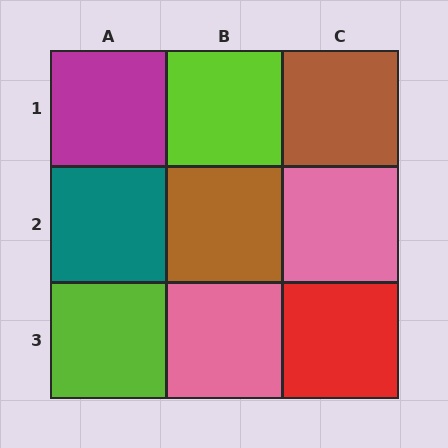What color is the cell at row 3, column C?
Red.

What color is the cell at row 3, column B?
Pink.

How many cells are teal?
1 cell is teal.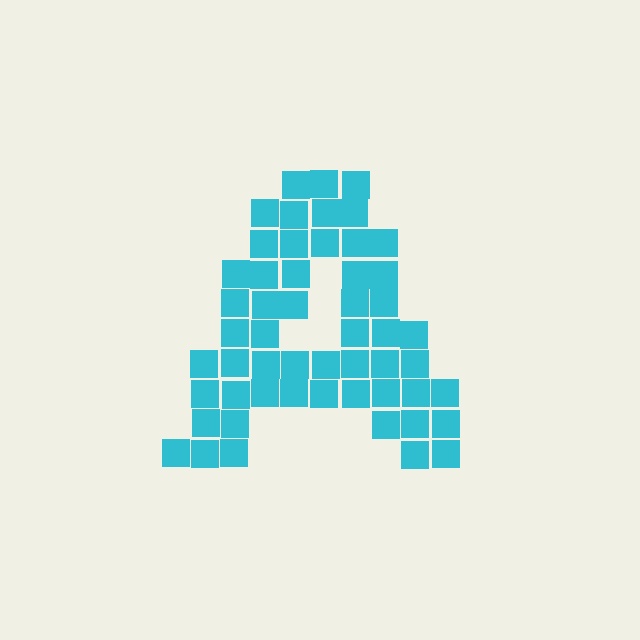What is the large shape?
The large shape is the letter A.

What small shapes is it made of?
It is made of small squares.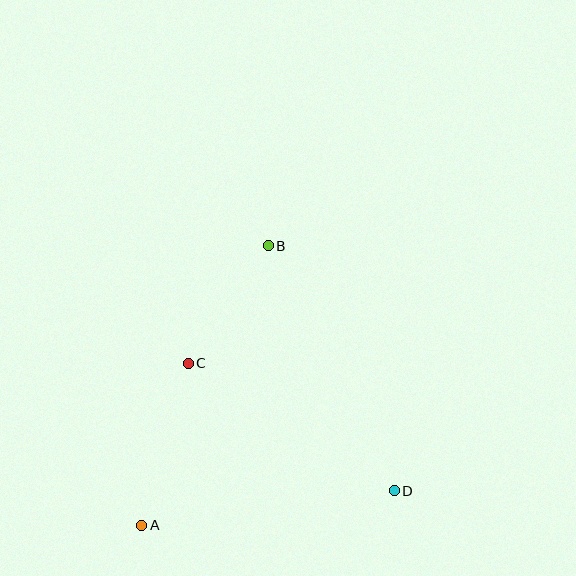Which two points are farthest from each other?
Points A and B are farthest from each other.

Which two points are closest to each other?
Points B and C are closest to each other.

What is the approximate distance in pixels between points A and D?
The distance between A and D is approximately 255 pixels.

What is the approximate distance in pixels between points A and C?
The distance between A and C is approximately 168 pixels.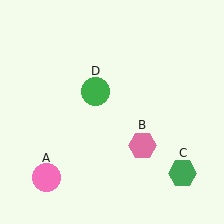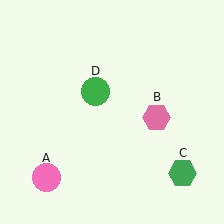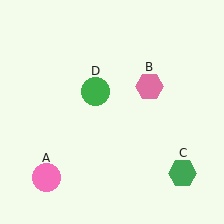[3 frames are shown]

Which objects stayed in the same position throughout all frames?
Pink circle (object A) and green hexagon (object C) and green circle (object D) remained stationary.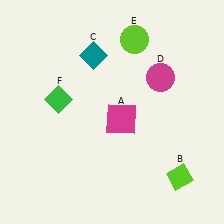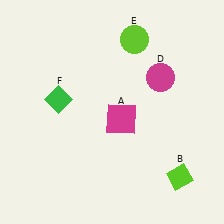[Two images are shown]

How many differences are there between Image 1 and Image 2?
There is 1 difference between the two images.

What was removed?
The teal diamond (C) was removed in Image 2.